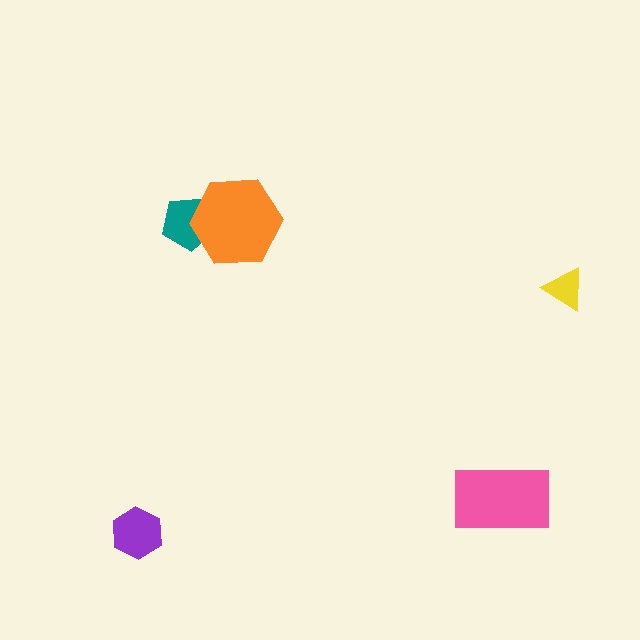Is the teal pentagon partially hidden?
Yes, it is partially covered by another shape.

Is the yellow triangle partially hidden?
No, no other shape covers it.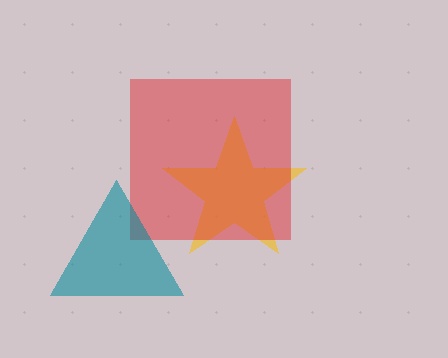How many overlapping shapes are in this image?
There are 3 overlapping shapes in the image.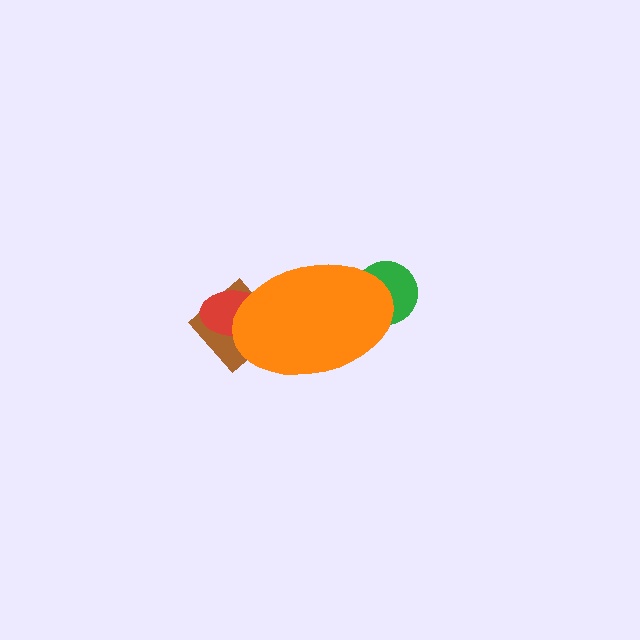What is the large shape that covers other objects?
An orange ellipse.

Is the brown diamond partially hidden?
Yes, the brown diamond is partially hidden behind the orange ellipse.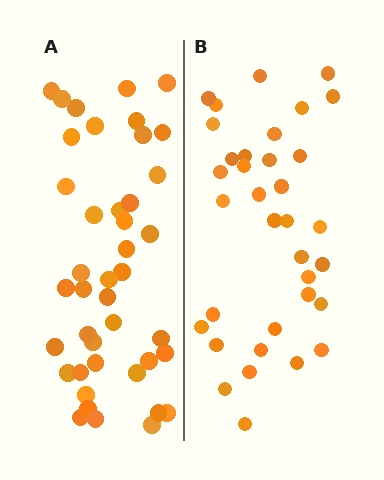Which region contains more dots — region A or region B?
Region A (the left region) has more dots.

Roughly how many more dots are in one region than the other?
Region A has roughly 8 or so more dots than region B.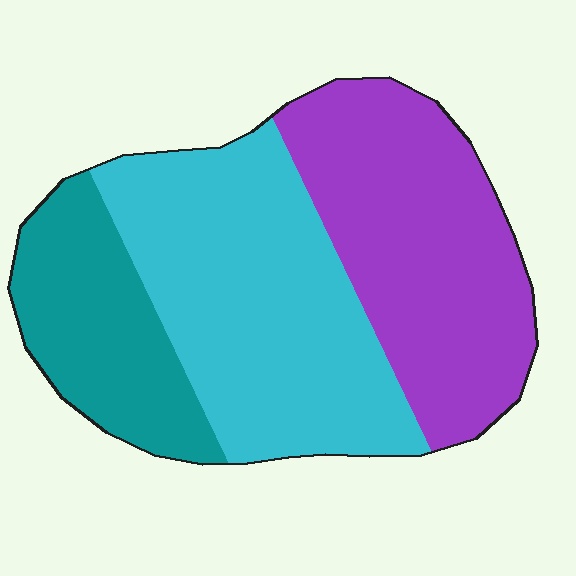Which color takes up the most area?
Cyan, at roughly 40%.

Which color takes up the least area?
Teal, at roughly 20%.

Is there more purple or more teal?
Purple.